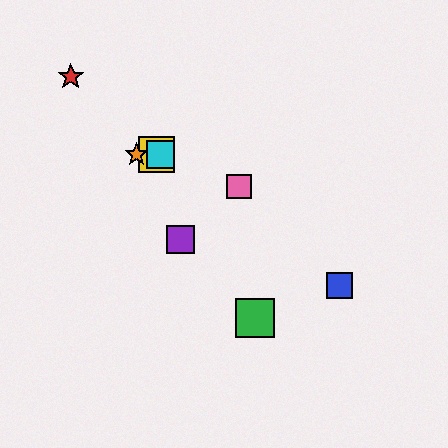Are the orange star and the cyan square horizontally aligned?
Yes, both are at y≈154.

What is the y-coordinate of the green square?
The green square is at y≈318.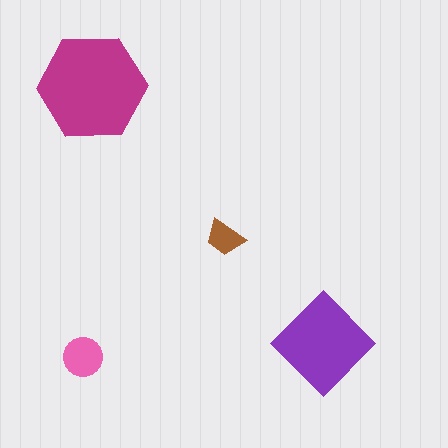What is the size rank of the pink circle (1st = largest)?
3rd.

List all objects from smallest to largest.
The brown trapezoid, the pink circle, the purple diamond, the magenta hexagon.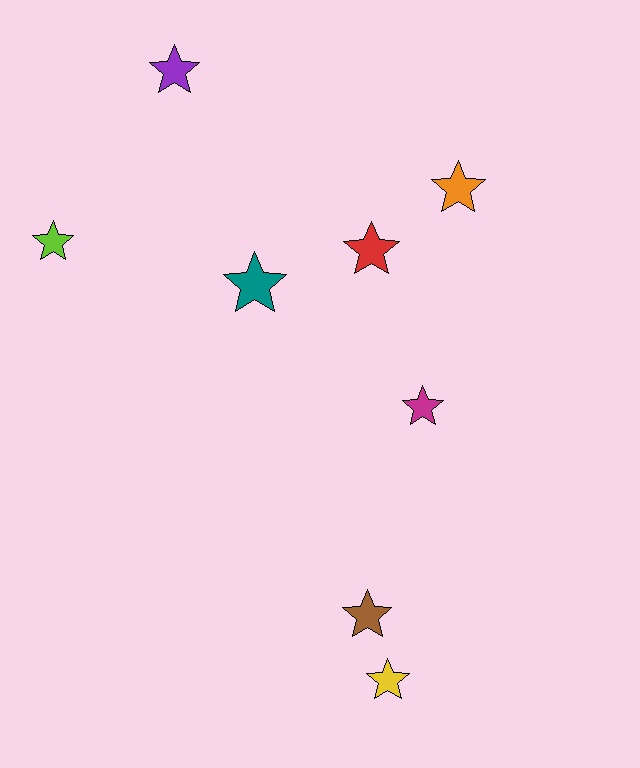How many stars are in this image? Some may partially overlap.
There are 8 stars.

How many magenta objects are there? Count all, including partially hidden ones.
There is 1 magenta object.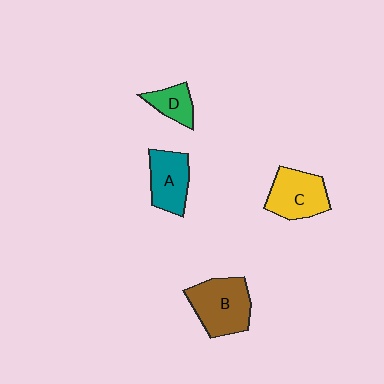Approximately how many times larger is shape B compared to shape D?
Approximately 2.1 times.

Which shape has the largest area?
Shape B (brown).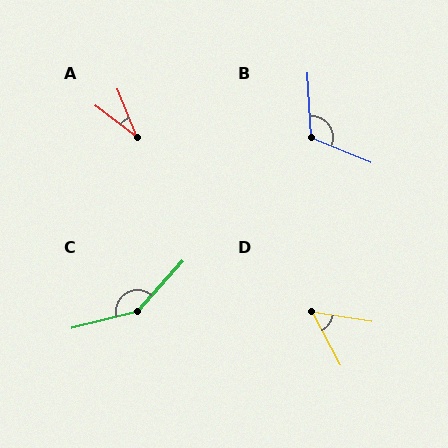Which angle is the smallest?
A, at approximately 30 degrees.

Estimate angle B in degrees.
Approximately 115 degrees.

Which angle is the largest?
C, at approximately 146 degrees.